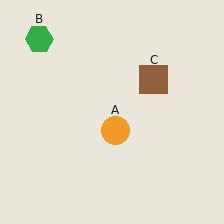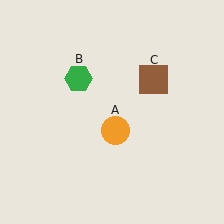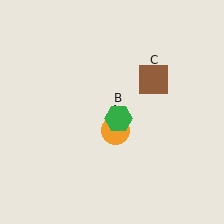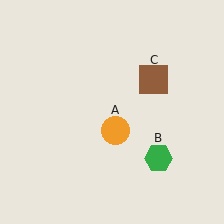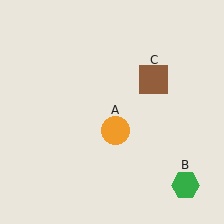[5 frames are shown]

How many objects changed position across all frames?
1 object changed position: green hexagon (object B).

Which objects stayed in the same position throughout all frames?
Orange circle (object A) and brown square (object C) remained stationary.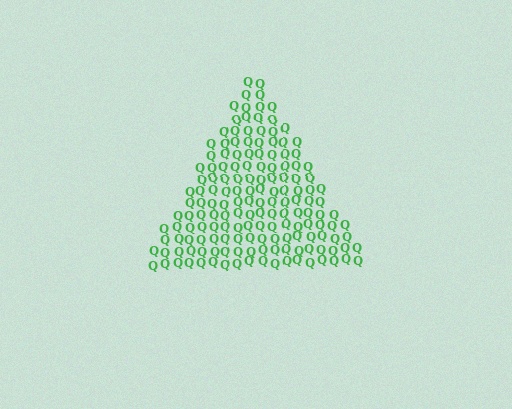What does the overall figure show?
The overall figure shows a triangle.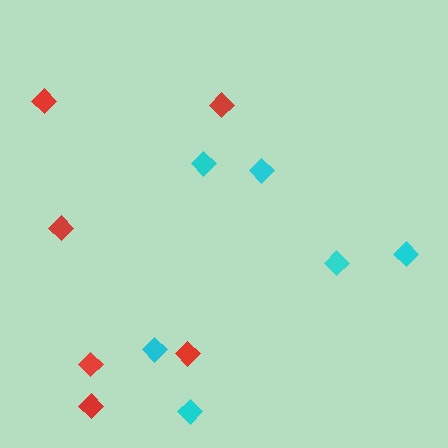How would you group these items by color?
There are 2 groups: one group of red diamonds (6) and one group of cyan diamonds (6).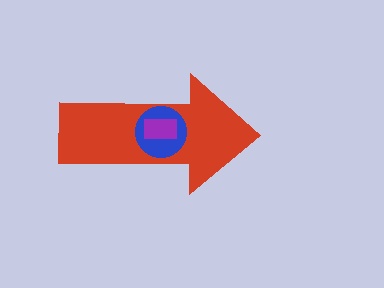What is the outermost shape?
The red arrow.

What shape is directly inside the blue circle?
The purple rectangle.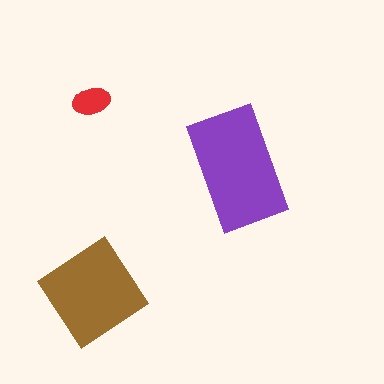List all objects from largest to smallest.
The purple rectangle, the brown diamond, the red ellipse.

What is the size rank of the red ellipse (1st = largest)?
3rd.